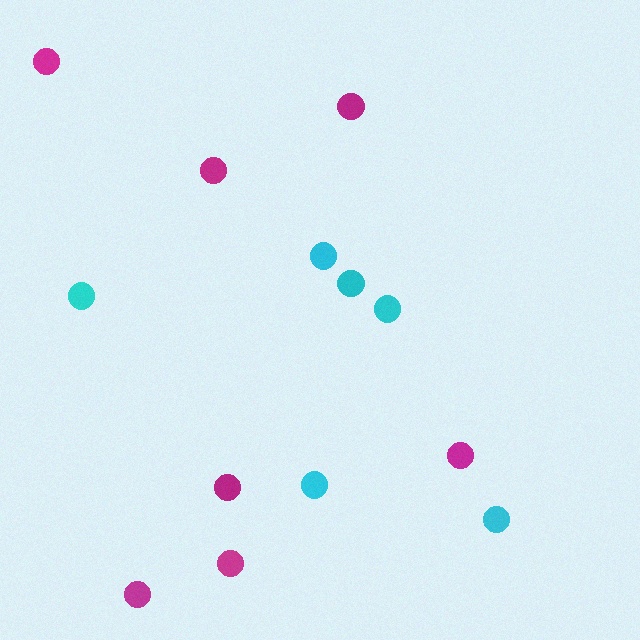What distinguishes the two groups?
There are 2 groups: one group of cyan circles (6) and one group of magenta circles (7).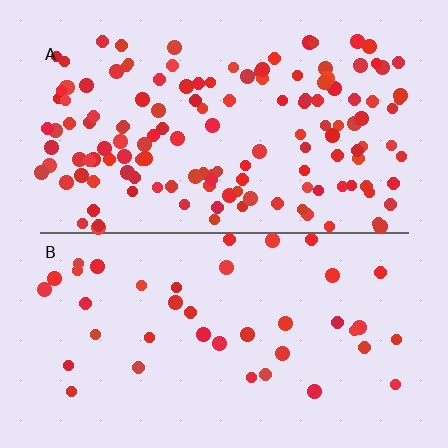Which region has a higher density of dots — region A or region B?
A (the top).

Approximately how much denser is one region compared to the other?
Approximately 3.5× — region A over region B.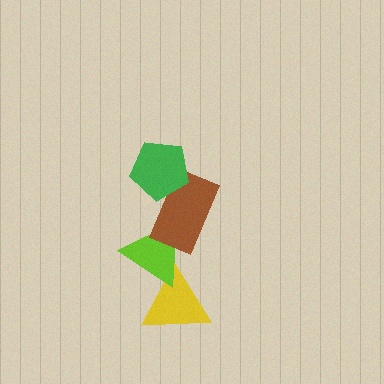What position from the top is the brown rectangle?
The brown rectangle is 2nd from the top.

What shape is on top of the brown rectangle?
The green pentagon is on top of the brown rectangle.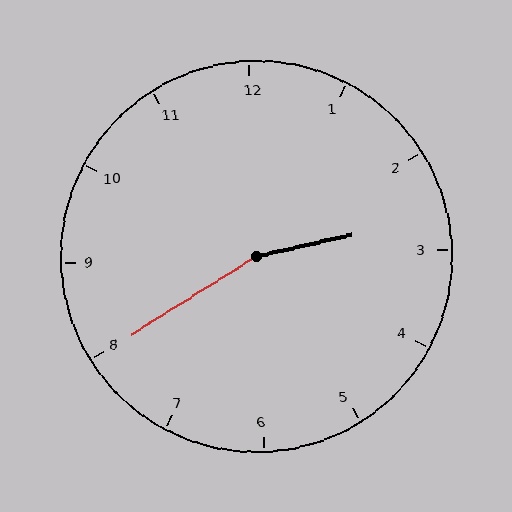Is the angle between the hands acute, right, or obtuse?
It is obtuse.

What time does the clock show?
2:40.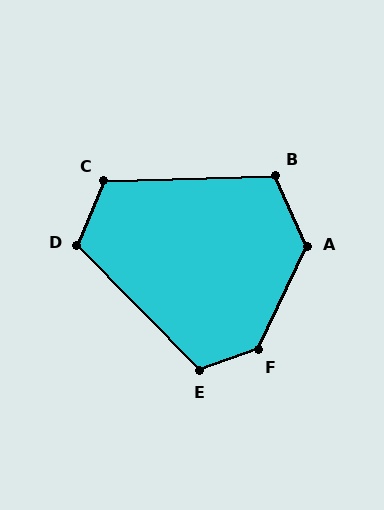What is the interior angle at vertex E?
Approximately 115 degrees (obtuse).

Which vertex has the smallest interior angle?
B, at approximately 112 degrees.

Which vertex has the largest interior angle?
F, at approximately 135 degrees.